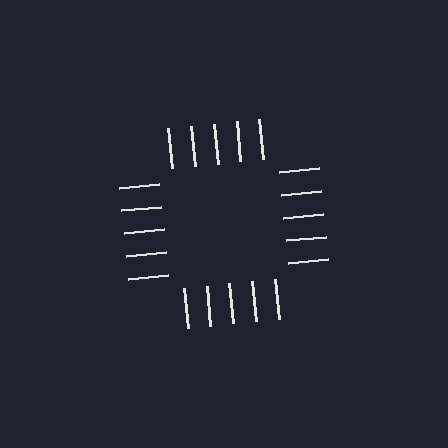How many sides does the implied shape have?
4 sides — the line-ends trace a square.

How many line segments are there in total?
20 — 5 along each of the 4 edges.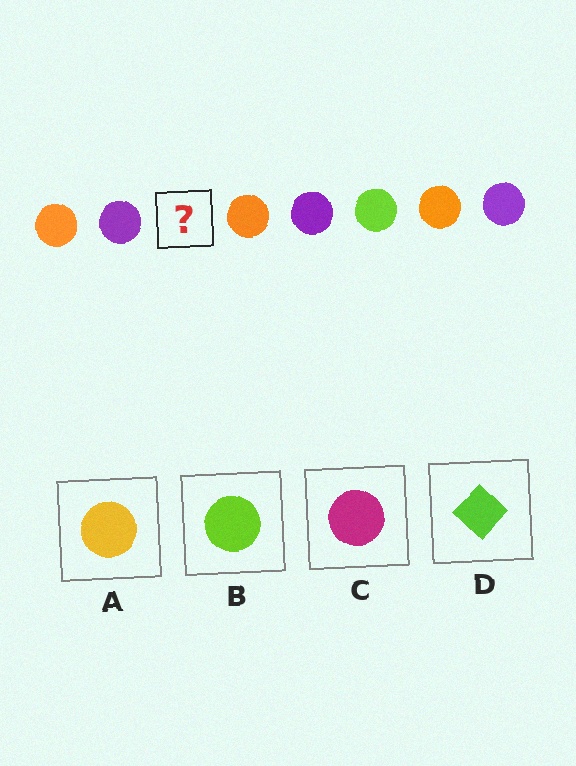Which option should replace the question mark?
Option B.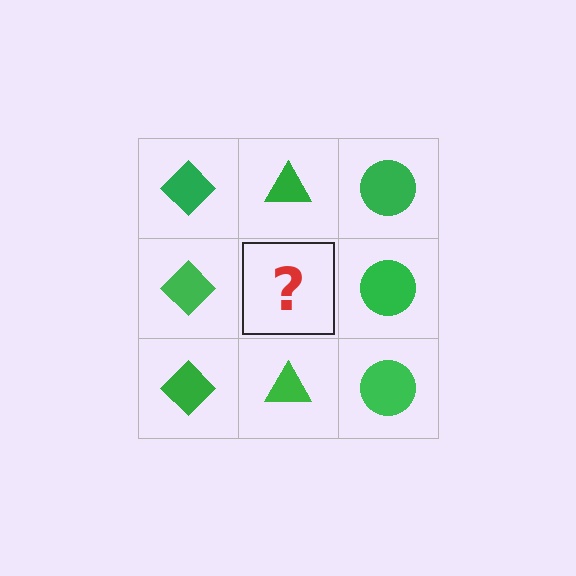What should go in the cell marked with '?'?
The missing cell should contain a green triangle.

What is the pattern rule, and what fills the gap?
The rule is that each column has a consistent shape. The gap should be filled with a green triangle.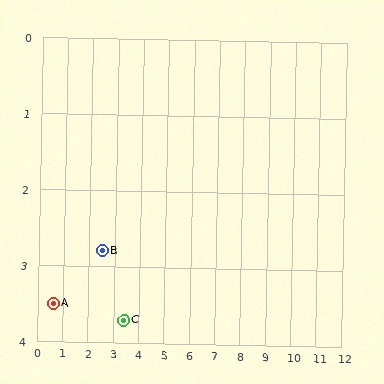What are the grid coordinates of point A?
Point A is at approximately (0.6, 3.5).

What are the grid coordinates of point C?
Point C is at approximately (3.4, 3.7).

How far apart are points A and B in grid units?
Points A and B are about 2.0 grid units apart.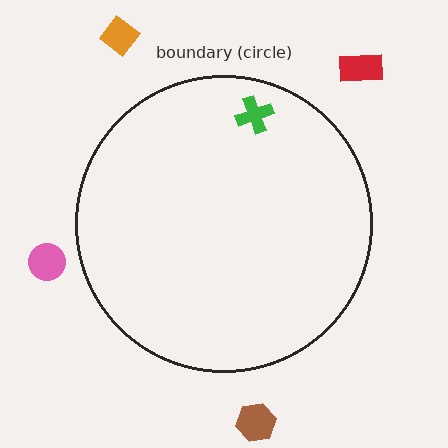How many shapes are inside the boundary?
1 inside, 4 outside.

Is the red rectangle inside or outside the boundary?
Outside.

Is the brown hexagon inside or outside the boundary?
Outside.